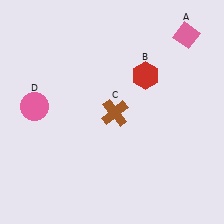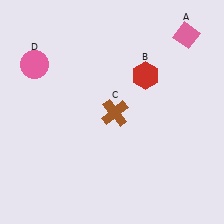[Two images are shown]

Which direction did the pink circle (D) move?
The pink circle (D) moved up.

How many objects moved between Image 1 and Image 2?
1 object moved between the two images.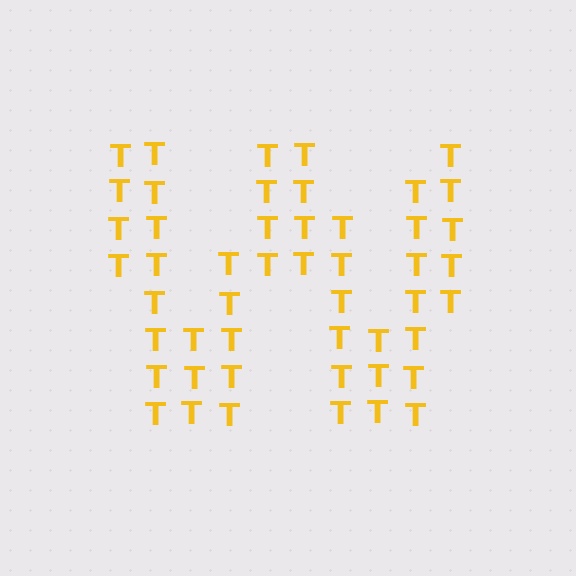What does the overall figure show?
The overall figure shows the letter W.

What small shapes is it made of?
It is made of small letter T's.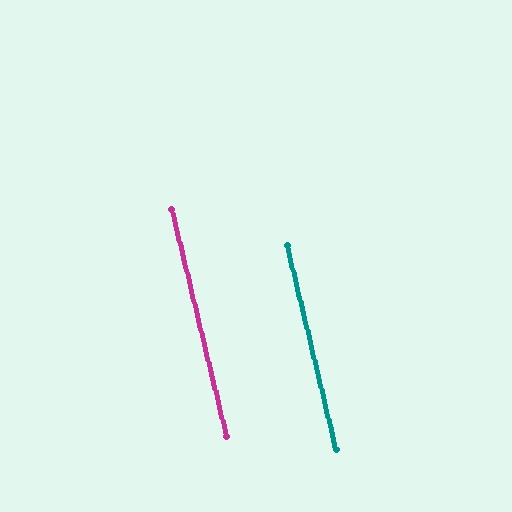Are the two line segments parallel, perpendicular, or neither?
Parallel — their directions differ by only 0.5°.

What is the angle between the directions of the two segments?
Approximately 0 degrees.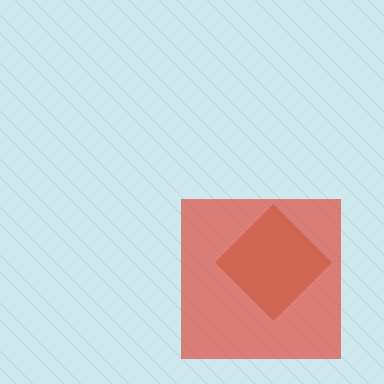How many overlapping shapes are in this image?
There are 2 overlapping shapes in the image.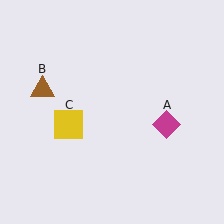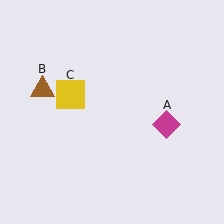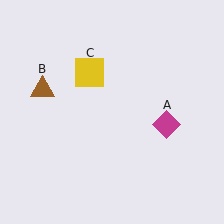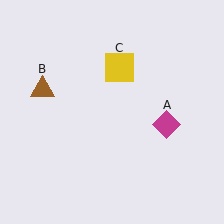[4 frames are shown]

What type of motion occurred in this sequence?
The yellow square (object C) rotated clockwise around the center of the scene.